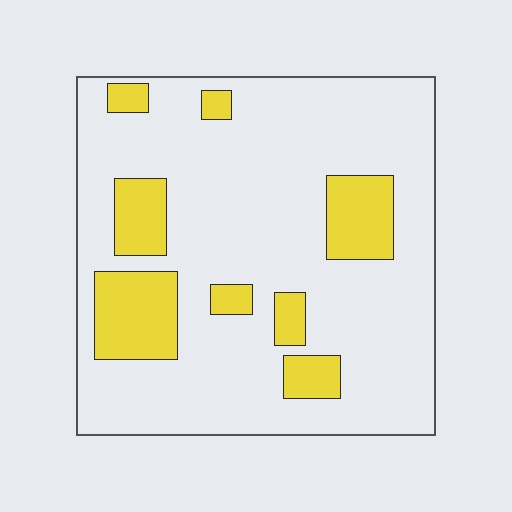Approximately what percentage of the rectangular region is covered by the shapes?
Approximately 20%.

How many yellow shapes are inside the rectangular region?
8.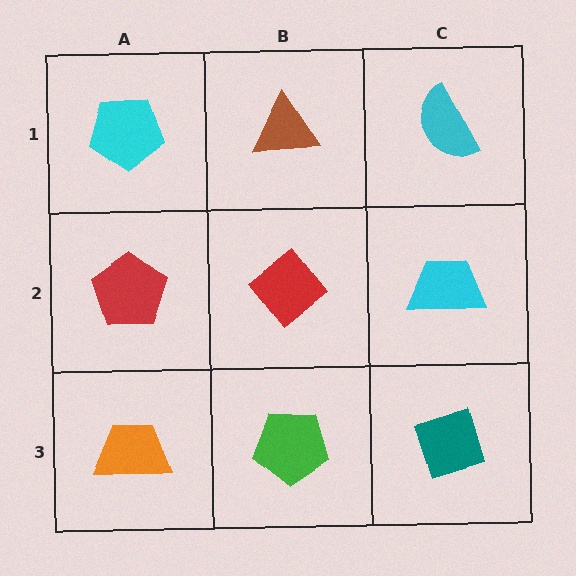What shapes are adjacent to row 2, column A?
A cyan pentagon (row 1, column A), an orange trapezoid (row 3, column A), a red diamond (row 2, column B).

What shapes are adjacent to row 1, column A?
A red pentagon (row 2, column A), a brown triangle (row 1, column B).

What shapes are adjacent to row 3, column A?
A red pentagon (row 2, column A), a green pentagon (row 3, column B).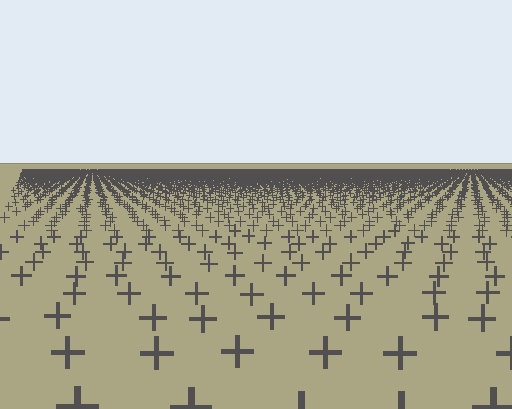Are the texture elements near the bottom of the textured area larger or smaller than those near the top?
Larger. Near the bottom, elements are closer to the viewer and appear at a bigger on-screen size.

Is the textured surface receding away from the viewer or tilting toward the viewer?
The surface is receding away from the viewer. Texture elements get smaller and denser toward the top.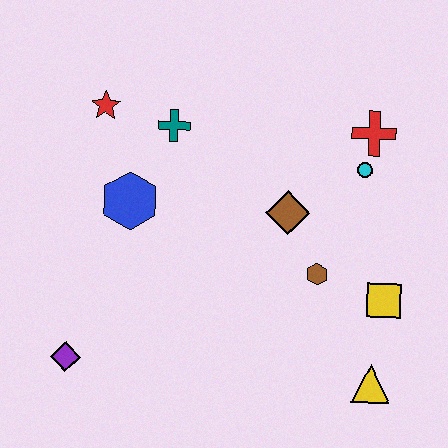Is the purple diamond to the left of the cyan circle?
Yes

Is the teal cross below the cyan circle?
No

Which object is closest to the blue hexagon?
The teal cross is closest to the blue hexagon.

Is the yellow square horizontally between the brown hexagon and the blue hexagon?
No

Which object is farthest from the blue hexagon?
The yellow triangle is farthest from the blue hexagon.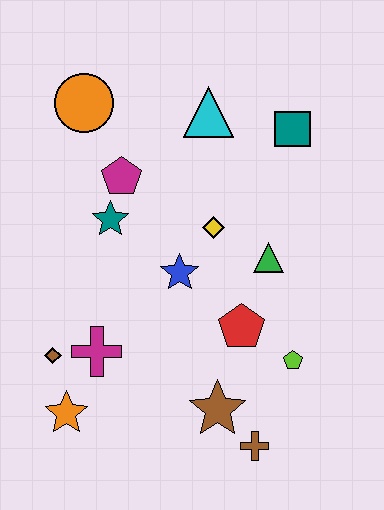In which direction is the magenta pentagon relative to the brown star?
The magenta pentagon is above the brown star.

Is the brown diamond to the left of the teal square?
Yes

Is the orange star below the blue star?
Yes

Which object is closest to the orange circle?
The magenta pentagon is closest to the orange circle.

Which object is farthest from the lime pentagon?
The orange circle is farthest from the lime pentagon.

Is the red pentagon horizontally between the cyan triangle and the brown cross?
Yes